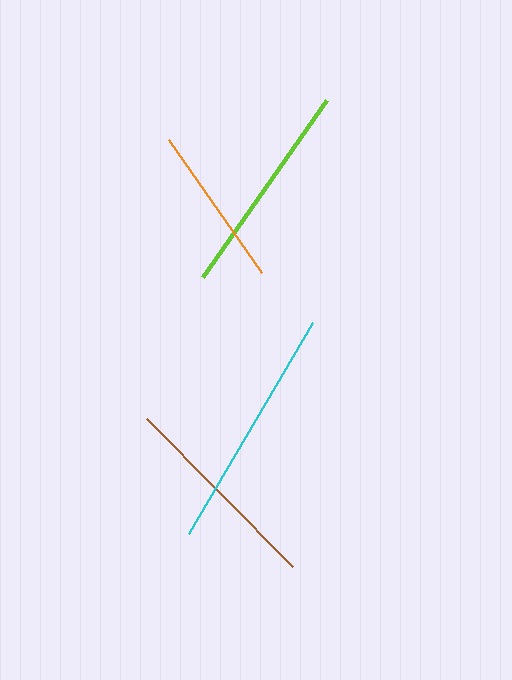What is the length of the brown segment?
The brown segment is approximately 207 pixels long.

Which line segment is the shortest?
The orange line is the shortest at approximately 163 pixels.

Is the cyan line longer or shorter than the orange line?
The cyan line is longer than the orange line.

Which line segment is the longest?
The cyan line is the longest at approximately 245 pixels.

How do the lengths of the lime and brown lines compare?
The lime and brown lines are approximately the same length.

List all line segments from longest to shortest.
From longest to shortest: cyan, lime, brown, orange.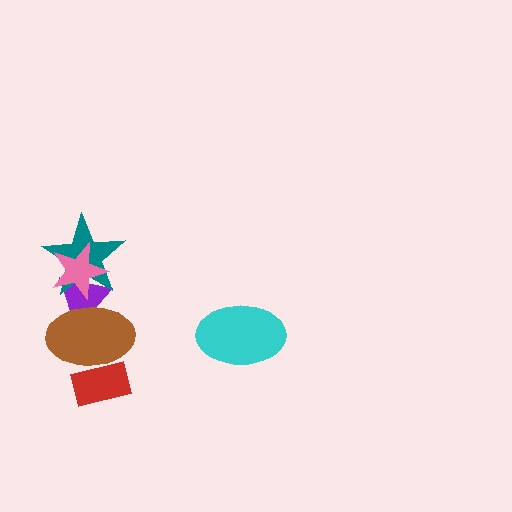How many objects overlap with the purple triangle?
3 objects overlap with the purple triangle.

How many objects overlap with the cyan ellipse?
0 objects overlap with the cyan ellipse.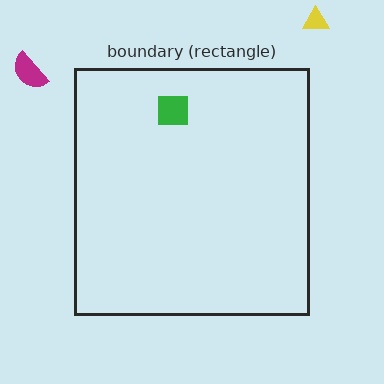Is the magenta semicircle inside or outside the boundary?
Outside.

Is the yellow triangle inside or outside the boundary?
Outside.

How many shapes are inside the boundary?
1 inside, 2 outside.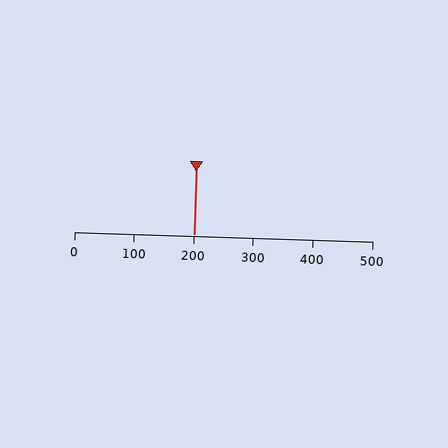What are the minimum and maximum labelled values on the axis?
The axis runs from 0 to 500.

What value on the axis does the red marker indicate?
The marker indicates approximately 200.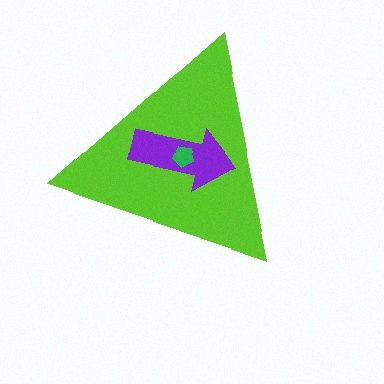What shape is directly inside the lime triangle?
The purple arrow.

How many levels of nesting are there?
3.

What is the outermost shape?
The lime triangle.